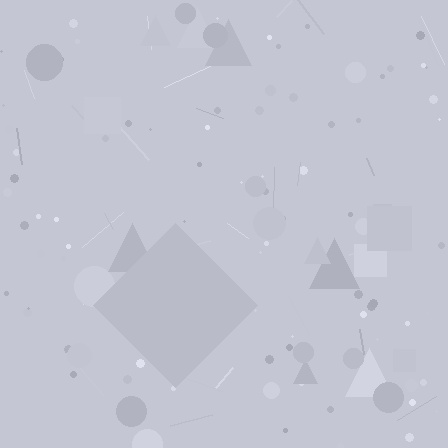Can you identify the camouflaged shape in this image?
The camouflaged shape is a diamond.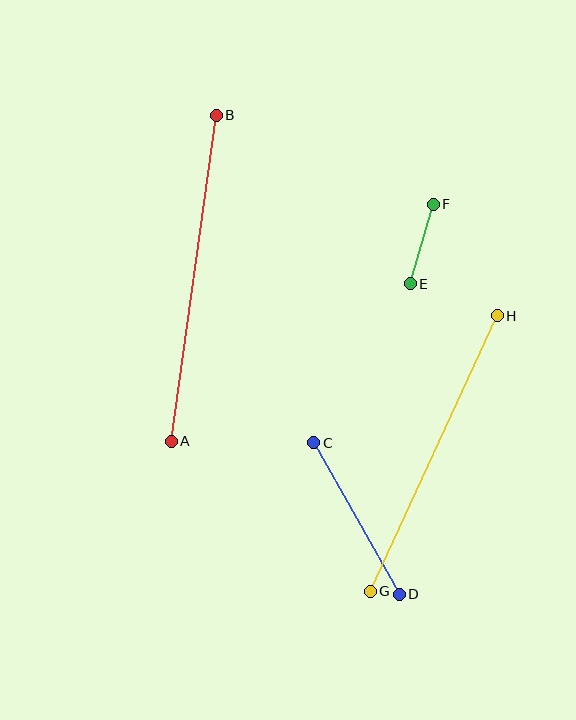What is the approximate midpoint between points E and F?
The midpoint is at approximately (422, 244) pixels.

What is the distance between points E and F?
The distance is approximately 83 pixels.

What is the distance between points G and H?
The distance is approximately 304 pixels.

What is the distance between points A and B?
The distance is approximately 329 pixels.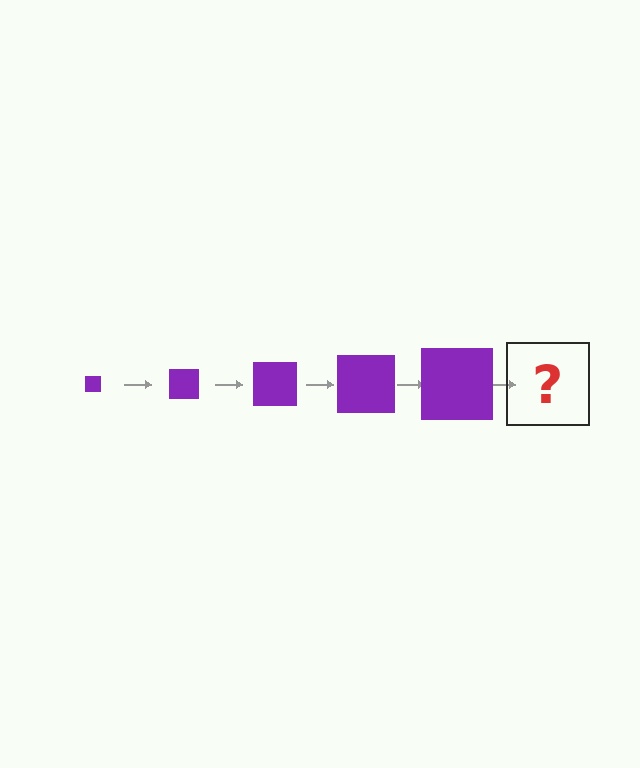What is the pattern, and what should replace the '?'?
The pattern is that the square gets progressively larger each step. The '?' should be a purple square, larger than the previous one.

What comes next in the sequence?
The next element should be a purple square, larger than the previous one.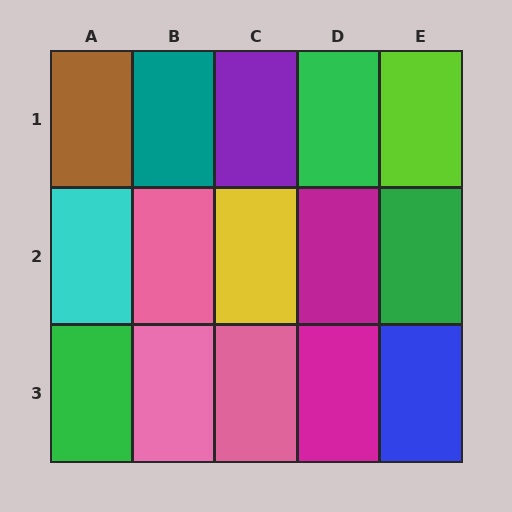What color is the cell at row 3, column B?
Pink.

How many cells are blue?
1 cell is blue.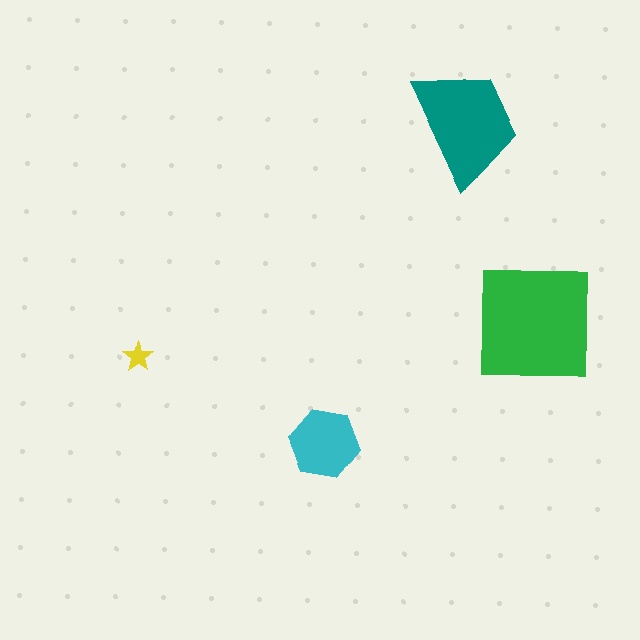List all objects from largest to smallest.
The green square, the teal trapezoid, the cyan hexagon, the yellow star.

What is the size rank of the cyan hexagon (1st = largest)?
3rd.